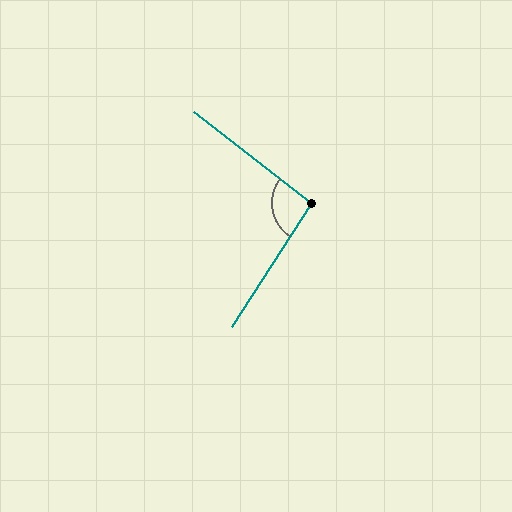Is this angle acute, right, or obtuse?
It is approximately a right angle.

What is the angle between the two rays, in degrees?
Approximately 95 degrees.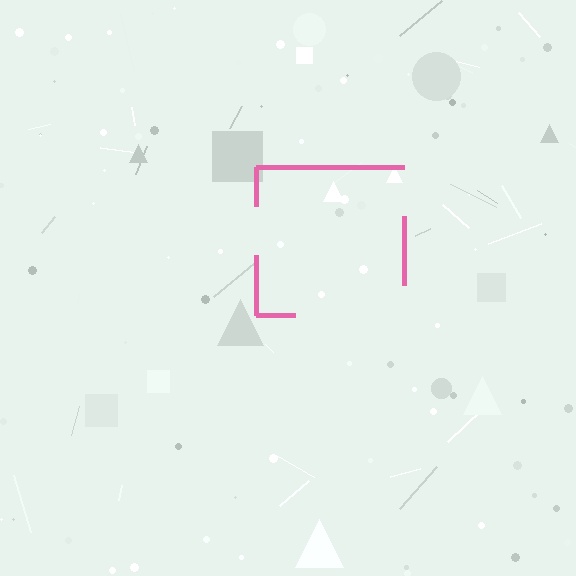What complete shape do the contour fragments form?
The contour fragments form a square.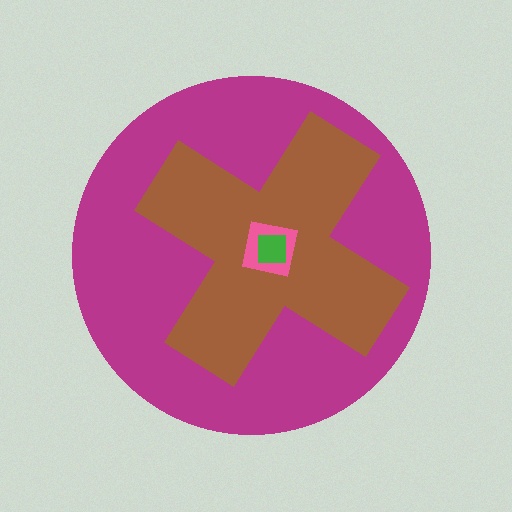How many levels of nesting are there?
4.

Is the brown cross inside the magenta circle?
Yes.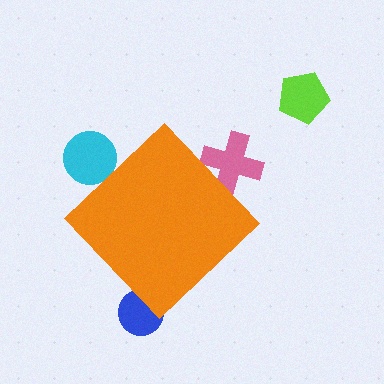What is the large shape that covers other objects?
An orange diamond.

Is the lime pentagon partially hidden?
No, the lime pentagon is fully visible.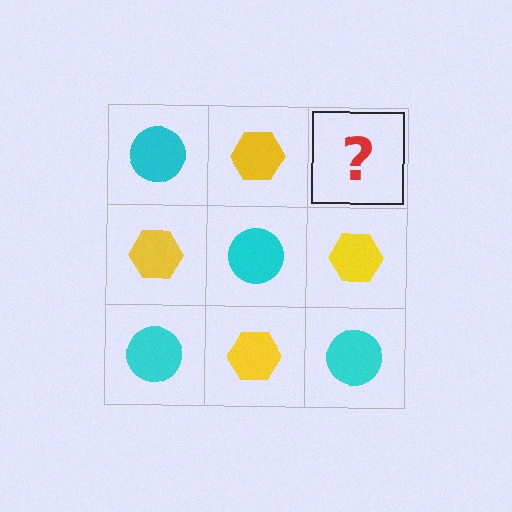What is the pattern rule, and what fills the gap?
The rule is that it alternates cyan circle and yellow hexagon in a checkerboard pattern. The gap should be filled with a cyan circle.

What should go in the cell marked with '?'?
The missing cell should contain a cyan circle.